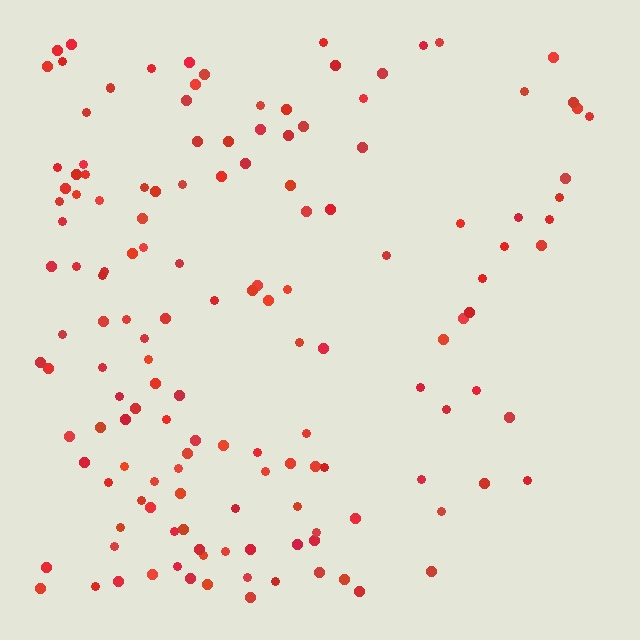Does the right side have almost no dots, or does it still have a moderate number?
Still a moderate number, just noticeably fewer than the left.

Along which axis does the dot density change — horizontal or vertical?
Horizontal.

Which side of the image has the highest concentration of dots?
The left.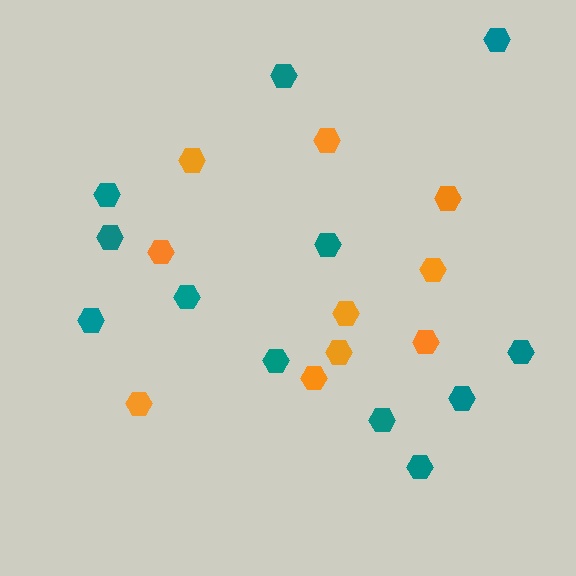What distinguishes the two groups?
There are 2 groups: one group of orange hexagons (10) and one group of teal hexagons (12).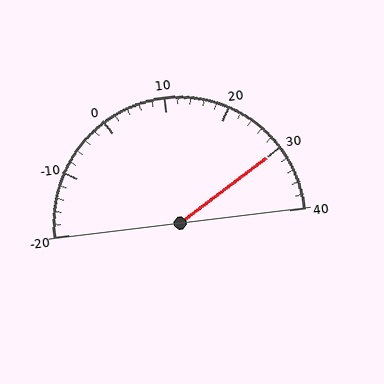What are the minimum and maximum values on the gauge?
The gauge ranges from -20 to 40.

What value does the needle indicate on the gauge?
The needle indicates approximately 30.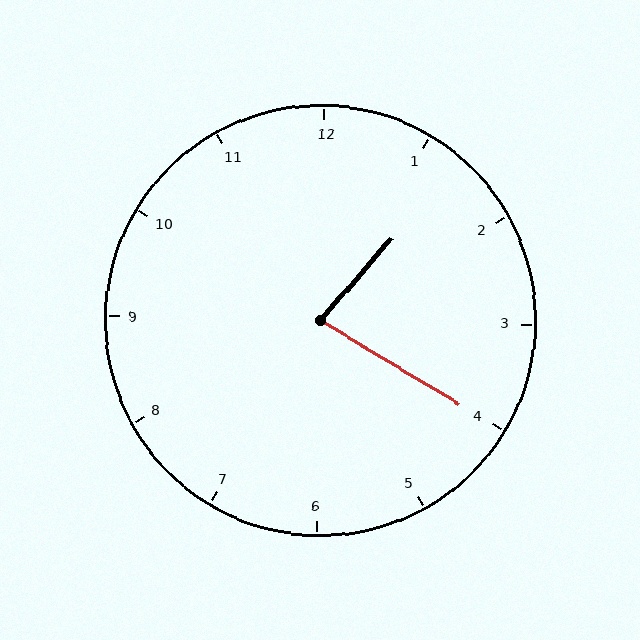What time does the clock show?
1:20.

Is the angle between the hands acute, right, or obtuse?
It is acute.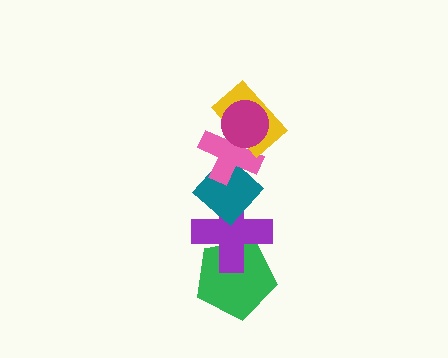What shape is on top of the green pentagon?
The purple cross is on top of the green pentagon.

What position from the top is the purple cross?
The purple cross is 5th from the top.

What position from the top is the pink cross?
The pink cross is 3rd from the top.